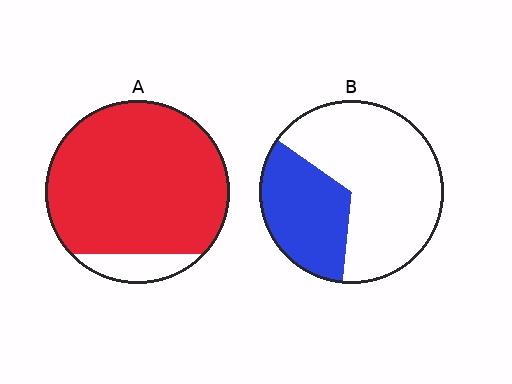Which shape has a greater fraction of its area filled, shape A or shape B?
Shape A.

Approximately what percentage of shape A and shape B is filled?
A is approximately 90% and B is approximately 35%.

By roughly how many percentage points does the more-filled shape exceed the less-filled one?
By roughly 55 percentage points (A over B).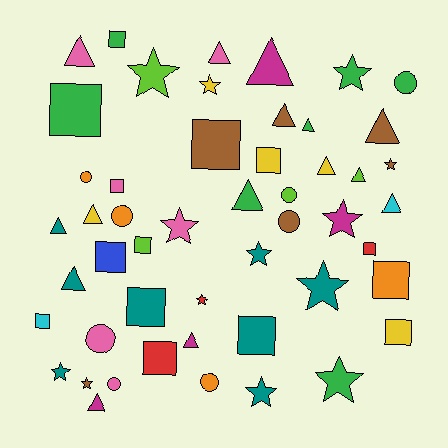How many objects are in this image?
There are 50 objects.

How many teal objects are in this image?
There are 8 teal objects.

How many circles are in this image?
There are 8 circles.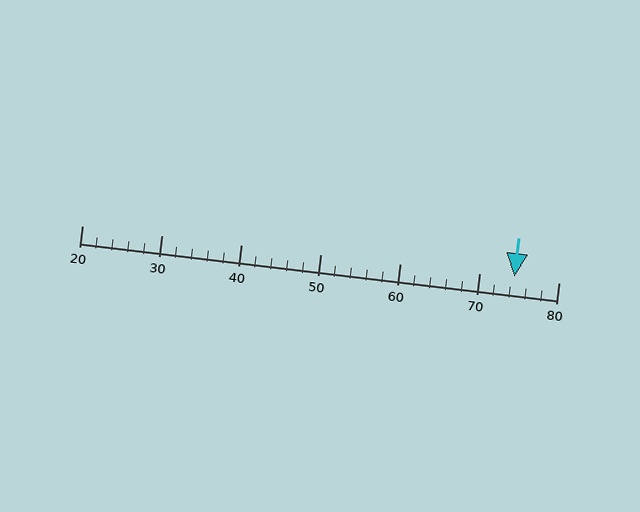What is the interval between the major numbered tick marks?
The major tick marks are spaced 10 units apart.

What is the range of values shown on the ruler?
The ruler shows values from 20 to 80.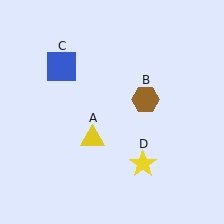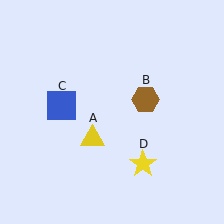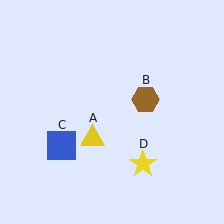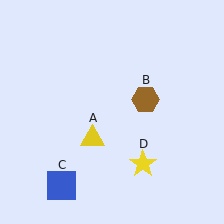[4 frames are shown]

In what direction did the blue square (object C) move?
The blue square (object C) moved down.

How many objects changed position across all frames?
1 object changed position: blue square (object C).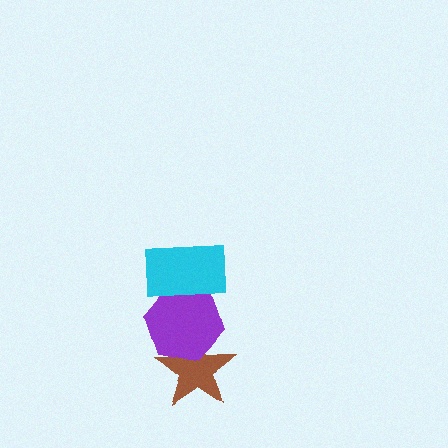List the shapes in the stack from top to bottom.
From top to bottom: the cyan rectangle, the purple hexagon, the brown star.